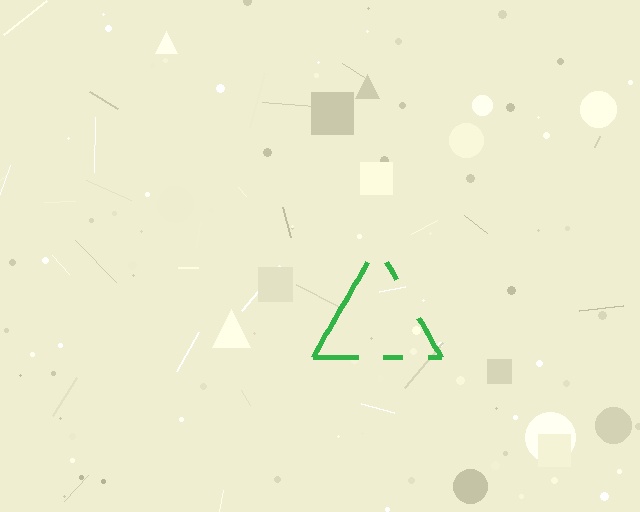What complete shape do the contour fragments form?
The contour fragments form a triangle.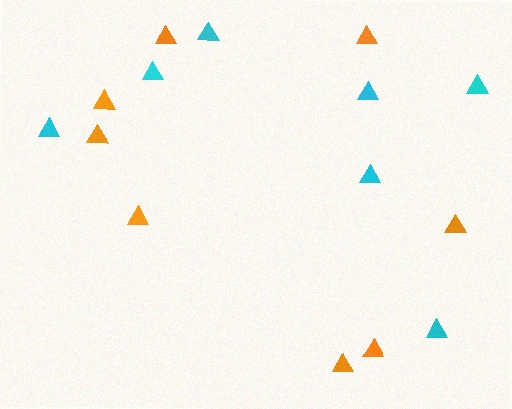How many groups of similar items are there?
There are 2 groups: one group of orange triangles (8) and one group of cyan triangles (7).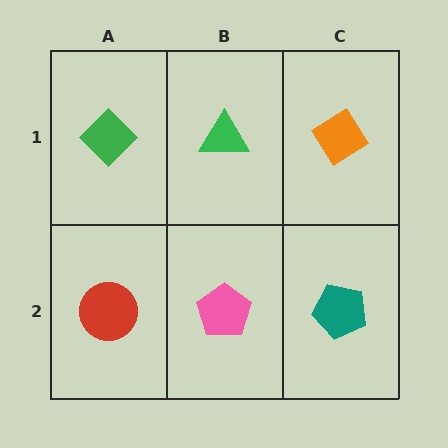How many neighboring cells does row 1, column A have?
2.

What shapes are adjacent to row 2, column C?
An orange diamond (row 1, column C), a pink pentagon (row 2, column B).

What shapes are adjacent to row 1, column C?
A teal pentagon (row 2, column C), a green triangle (row 1, column B).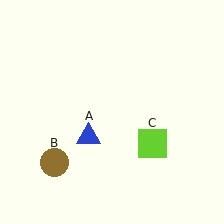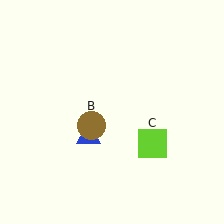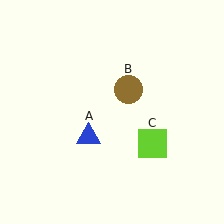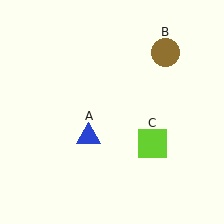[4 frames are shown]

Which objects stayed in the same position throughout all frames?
Blue triangle (object A) and lime square (object C) remained stationary.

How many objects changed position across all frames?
1 object changed position: brown circle (object B).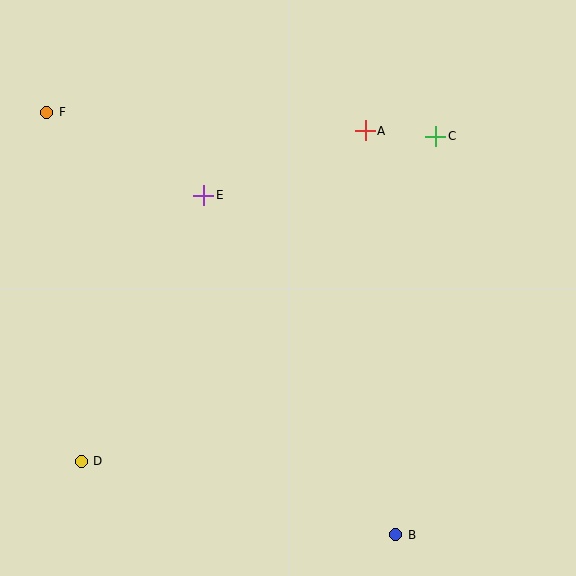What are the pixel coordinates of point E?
Point E is at (204, 195).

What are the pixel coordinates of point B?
Point B is at (396, 535).